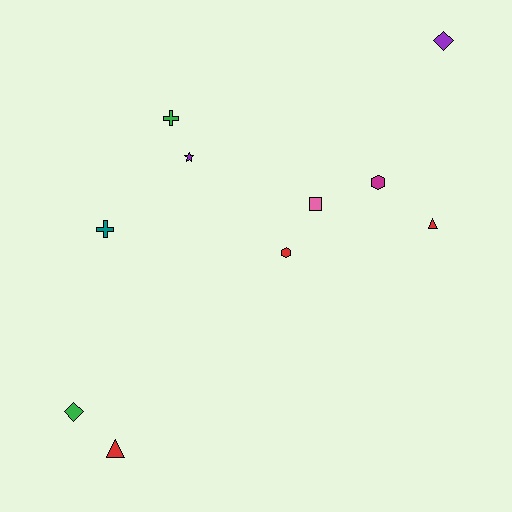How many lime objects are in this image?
There are no lime objects.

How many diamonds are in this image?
There are 2 diamonds.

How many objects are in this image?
There are 10 objects.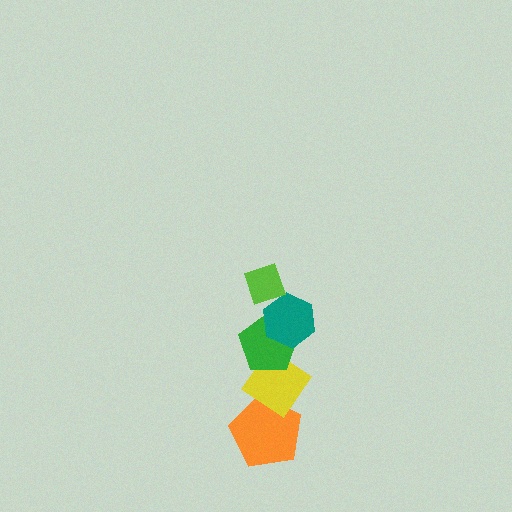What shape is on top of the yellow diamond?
The green pentagon is on top of the yellow diamond.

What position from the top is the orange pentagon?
The orange pentagon is 5th from the top.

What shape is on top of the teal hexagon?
The lime diamond is on top of the teal hexagon.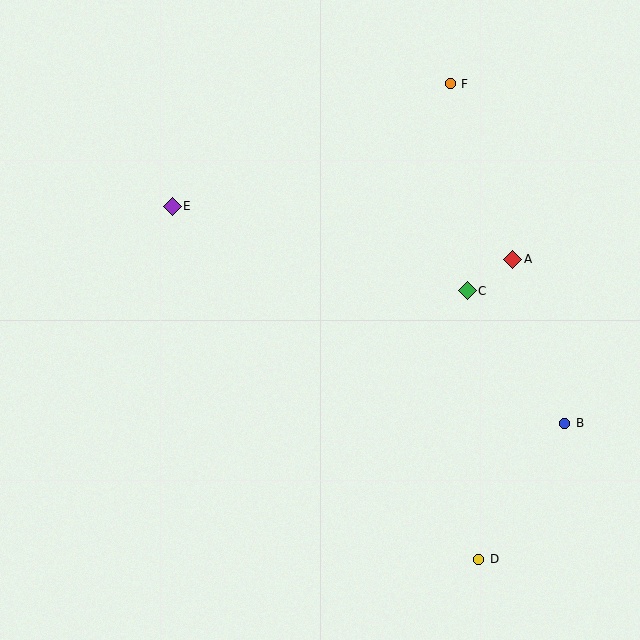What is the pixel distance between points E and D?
The distance between E and D is 468 pixels.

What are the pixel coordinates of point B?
Point B is at (565, 423).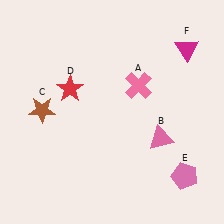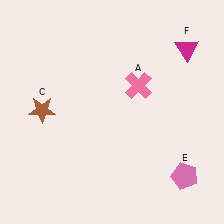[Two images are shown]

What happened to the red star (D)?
The red star (D) was removed in Image 2. It was in the top-left area of Image 1.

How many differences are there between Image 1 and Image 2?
There are 2 differences between the two images.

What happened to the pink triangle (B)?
The pink triangle (B) was removed in Image 2. It was in the bottom-right area of Image 1.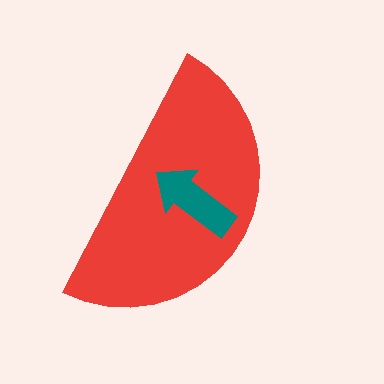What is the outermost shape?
The red semicircle.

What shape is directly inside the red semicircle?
The teal arrow.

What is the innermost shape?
The teal arrow.